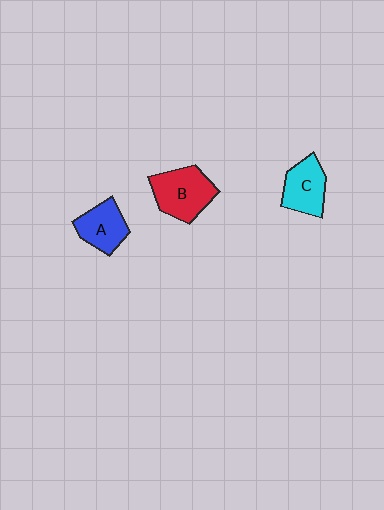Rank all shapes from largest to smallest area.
From largest to smallest: B (red), C (cyan), A (blue).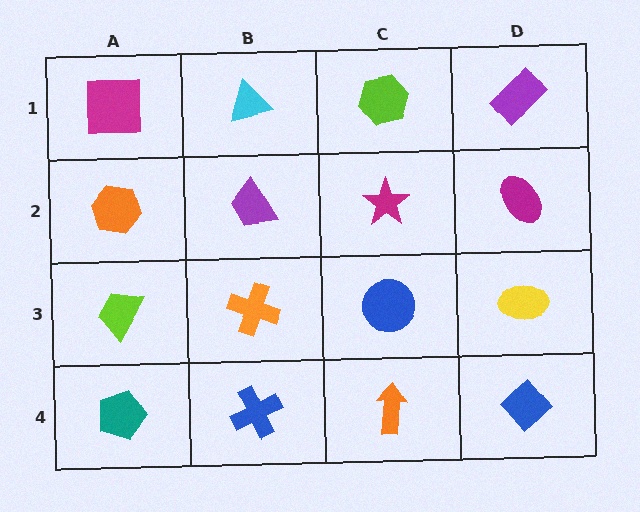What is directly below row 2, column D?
A yellow ellipse.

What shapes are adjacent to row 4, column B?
An orange cross (row 3, column B), a teal pentagon (row 4, column A), an orange arrow (row 4, column C).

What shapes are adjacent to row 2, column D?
A purple rectangle (row 1, column D), a yellow ellipse (row 3, column D), a magenta star (row 2, column C).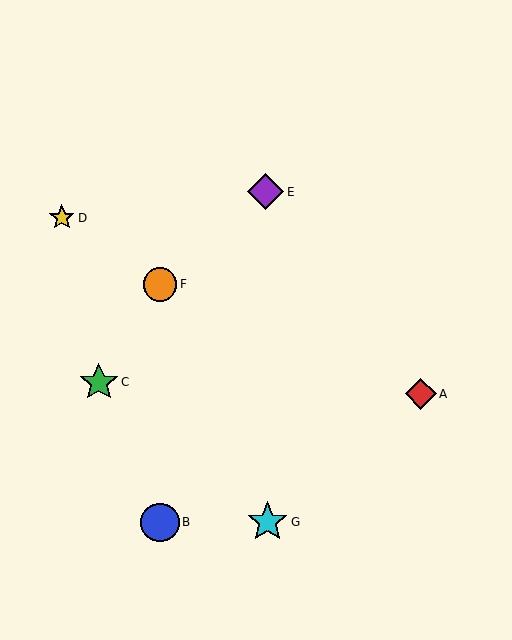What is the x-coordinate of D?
Object D is at x≈62.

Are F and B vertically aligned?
Yes, both are at x≈160.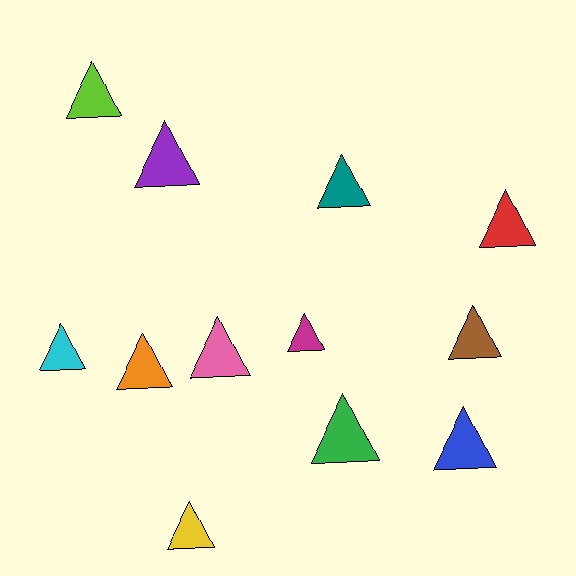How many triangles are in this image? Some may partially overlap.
There are 12 triangles.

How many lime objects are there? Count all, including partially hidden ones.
There is 1 lime object.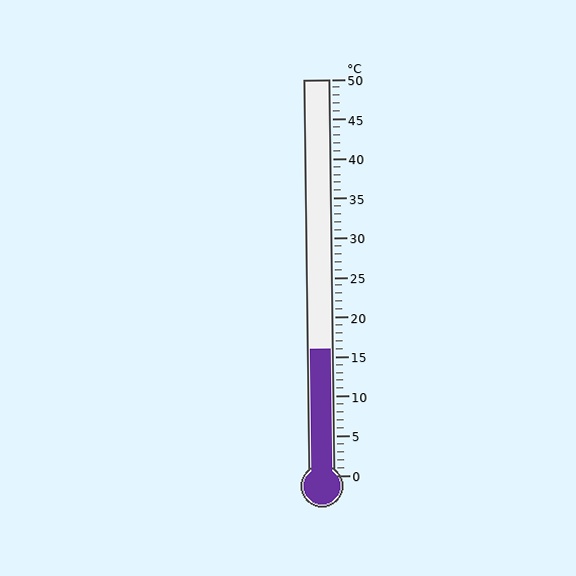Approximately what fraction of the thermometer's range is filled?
The thermometer is filled to approximately 30% of its range.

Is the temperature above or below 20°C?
The temperature is below 20°C.